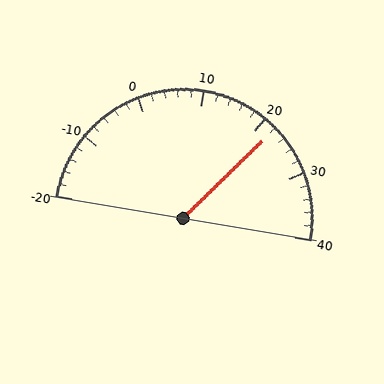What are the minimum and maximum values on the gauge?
The gauge ranges from -20 to 40.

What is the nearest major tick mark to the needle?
The nearest major tick mark is 20.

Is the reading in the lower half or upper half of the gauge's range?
The reading is in the upper half of the range (-20 to 40).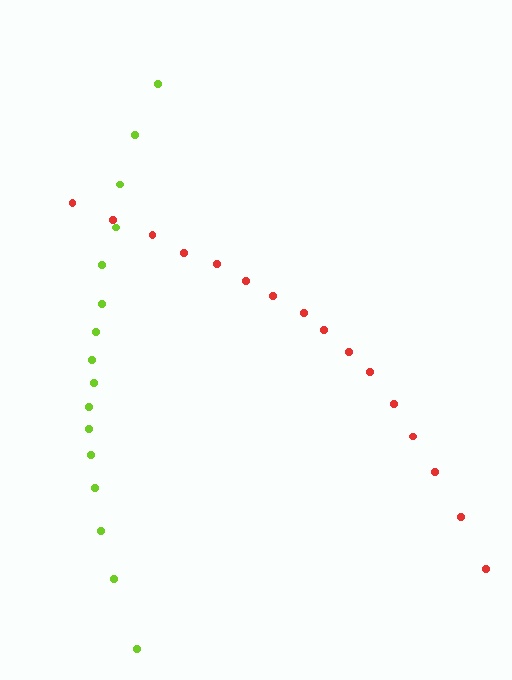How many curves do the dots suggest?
There are 2 distinct paths.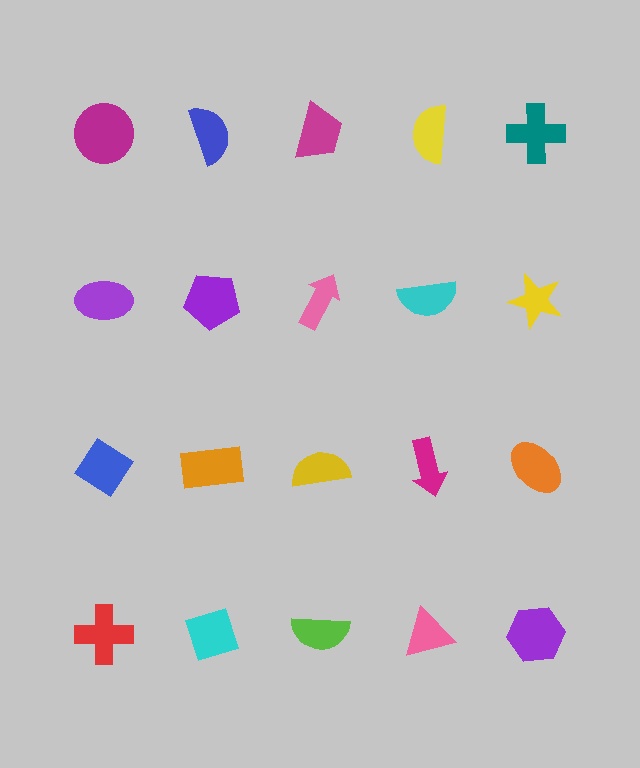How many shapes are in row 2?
5 shapes.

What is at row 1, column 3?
A magenta trapezoid.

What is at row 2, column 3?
A pink arrow.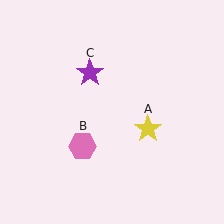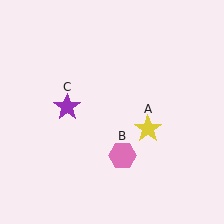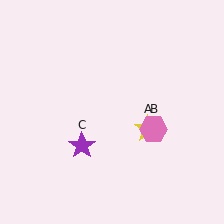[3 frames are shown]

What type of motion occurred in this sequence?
The pink hexagon (object B), purple star (object C) rotated counterclockwise around the center of the scene.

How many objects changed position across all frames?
2 objects changed position: pink hexagon (object B), purple star (object C).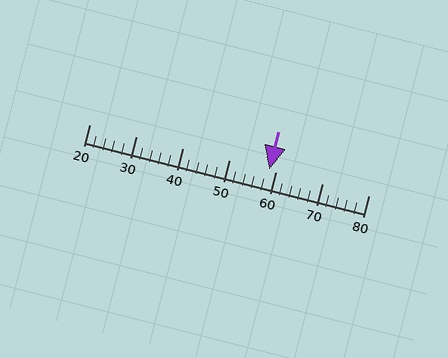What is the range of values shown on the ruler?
The ruler shows values from 20 to 80.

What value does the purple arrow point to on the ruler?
The purple arrow points to approximately 59.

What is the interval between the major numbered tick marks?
The major tick marks are spaced 10 units apart.